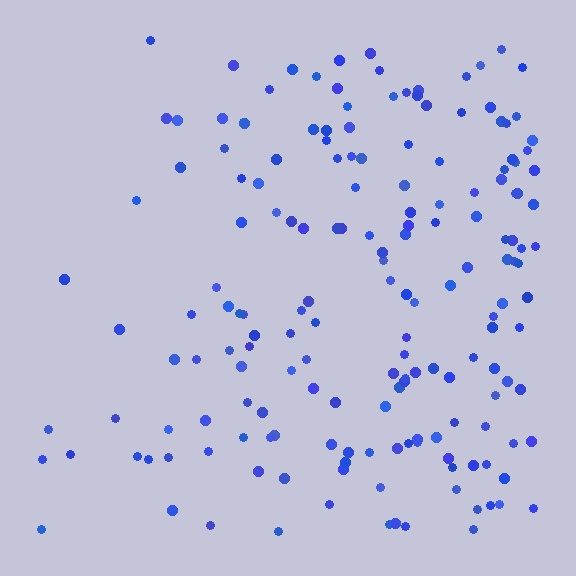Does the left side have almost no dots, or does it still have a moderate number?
Still a moderate number, just noticeably fewer than the right.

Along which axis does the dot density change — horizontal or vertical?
Horizontal.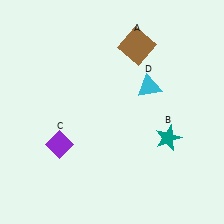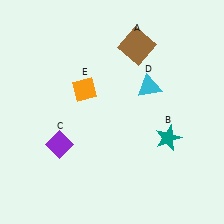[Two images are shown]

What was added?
An orange diamond (E) was added in Image 2.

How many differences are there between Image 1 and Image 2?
There is 1 difference between the two images.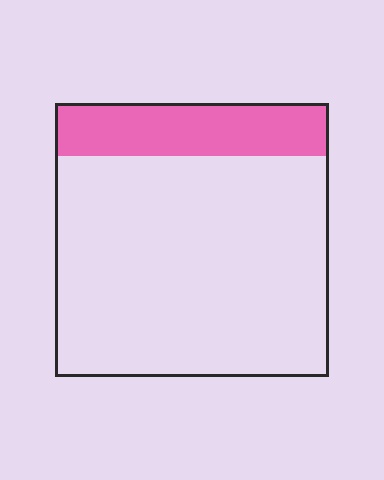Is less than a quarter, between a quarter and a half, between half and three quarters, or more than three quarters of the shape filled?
Less than a quarter.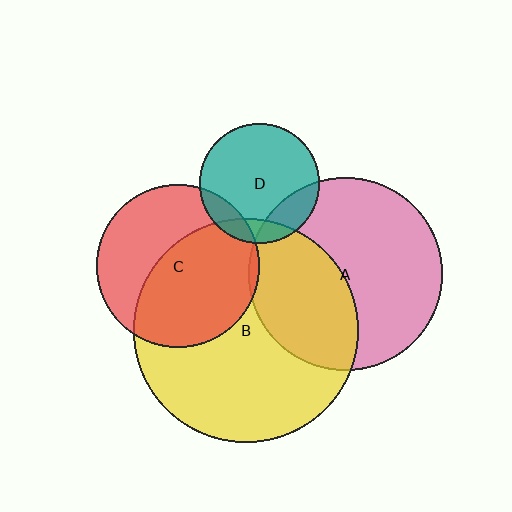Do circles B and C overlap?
Yes.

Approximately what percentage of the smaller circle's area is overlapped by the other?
Approximately 55%.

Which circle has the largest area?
Circle B (yellow).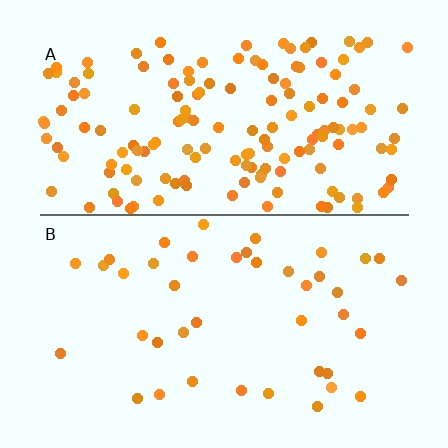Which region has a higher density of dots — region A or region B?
A (the top).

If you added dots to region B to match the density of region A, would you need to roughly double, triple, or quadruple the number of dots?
Approximately quadruple.